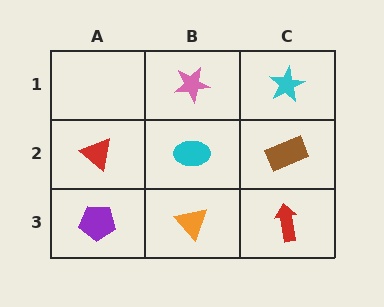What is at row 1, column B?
A pink star.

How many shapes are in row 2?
3 shapes.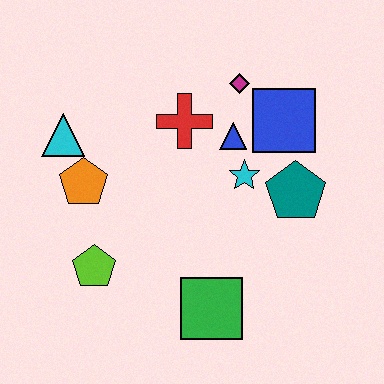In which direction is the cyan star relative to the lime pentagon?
The cyan star is to the right of the lime pentagon.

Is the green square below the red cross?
Yes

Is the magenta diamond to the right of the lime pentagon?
Yes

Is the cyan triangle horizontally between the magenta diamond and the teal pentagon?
No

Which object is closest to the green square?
The lime pentagon is closest to the green square.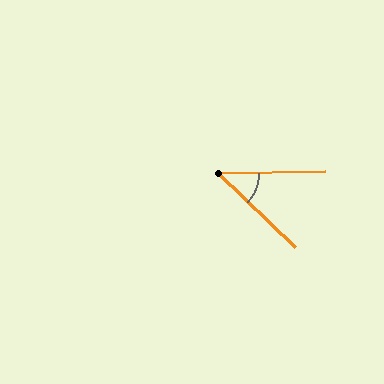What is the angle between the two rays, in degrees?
Approximately 45 degrees.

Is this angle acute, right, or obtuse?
It is acute.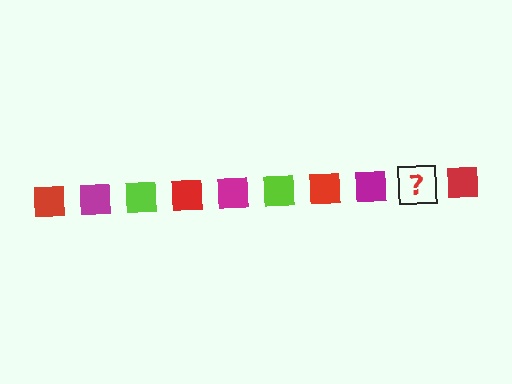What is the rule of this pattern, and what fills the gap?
The rule is that the pattern cycles through red, magenta, lime squares. The gap should be filled with a lime square.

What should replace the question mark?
The question mark should be replaced with a lime square.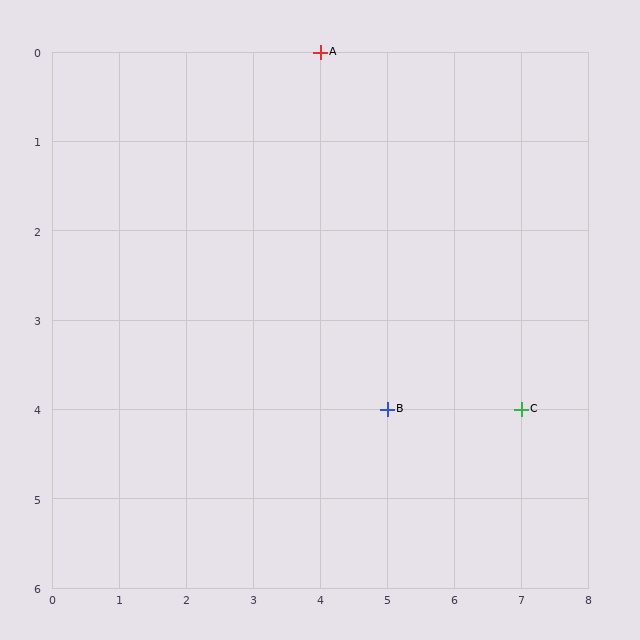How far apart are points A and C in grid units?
Points A and C are 3 columns and 4 rows apart (about 5.0 grid units diagonally).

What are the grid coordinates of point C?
Point C is at grid coordinates (7, 4).